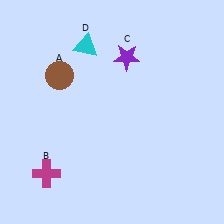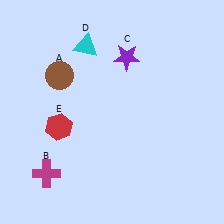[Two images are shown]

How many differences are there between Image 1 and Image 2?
There is 1 difference between the two images.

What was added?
A red hexagon (E) was added in Image 2.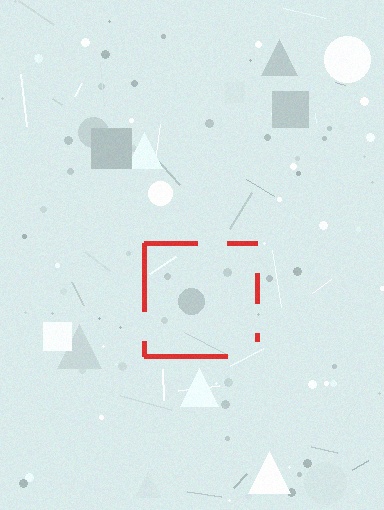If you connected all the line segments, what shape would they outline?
They would outline a square.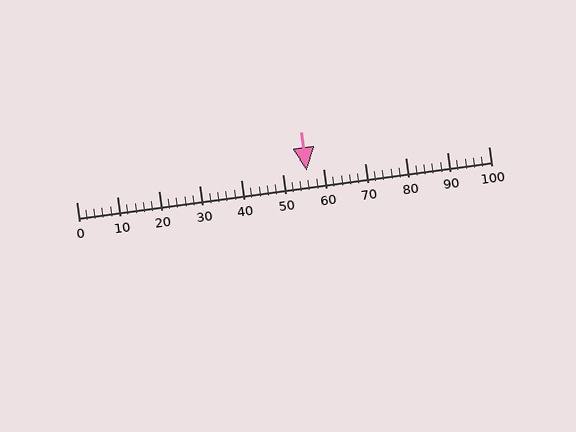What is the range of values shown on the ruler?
The ruler shows values from 0 to 100.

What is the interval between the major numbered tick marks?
The major tick marks are spaced 10 units apart.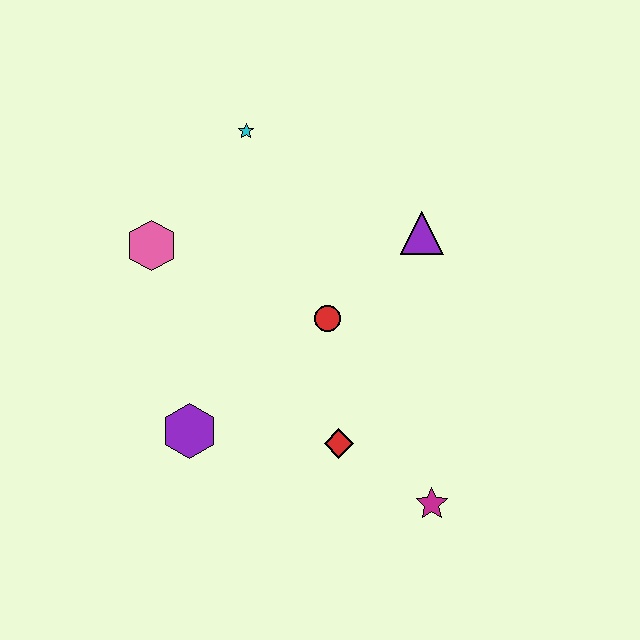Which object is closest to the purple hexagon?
The red diamond is closest to the purple hexagon.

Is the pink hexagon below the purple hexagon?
No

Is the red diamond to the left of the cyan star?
No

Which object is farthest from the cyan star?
The magenta star is farthest from the cyan star.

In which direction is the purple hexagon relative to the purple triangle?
The purple hexagon is to the left of the purple triangle.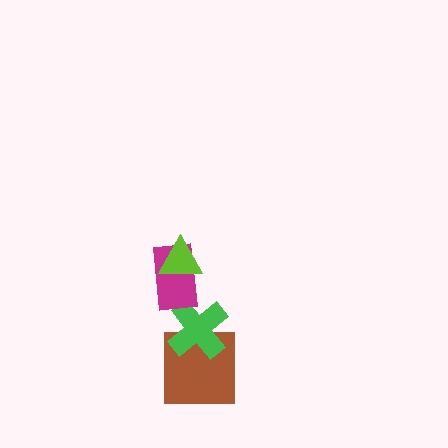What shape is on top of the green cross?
The magenta rectangle is on top of the green cross.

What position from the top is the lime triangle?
The lime triangle is 1st from the top.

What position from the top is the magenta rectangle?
The magenta rectangle is 2nd from the top.